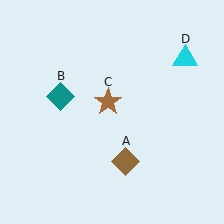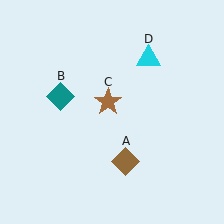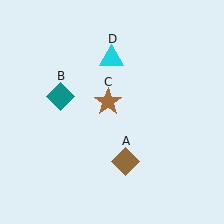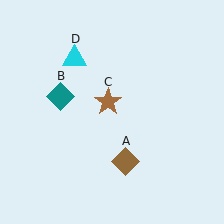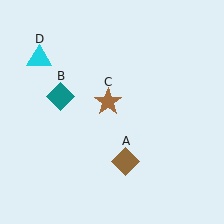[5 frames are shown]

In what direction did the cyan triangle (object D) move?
The cyan triangle (object D) moved left.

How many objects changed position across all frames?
1 object changed position: cyan triangle (object D).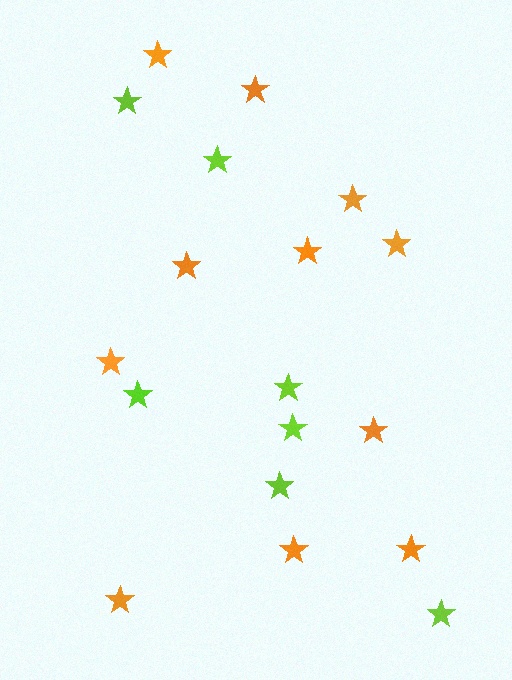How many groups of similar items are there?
There are 2 groups: one group of orange stars (11) and one group of lime stars (7).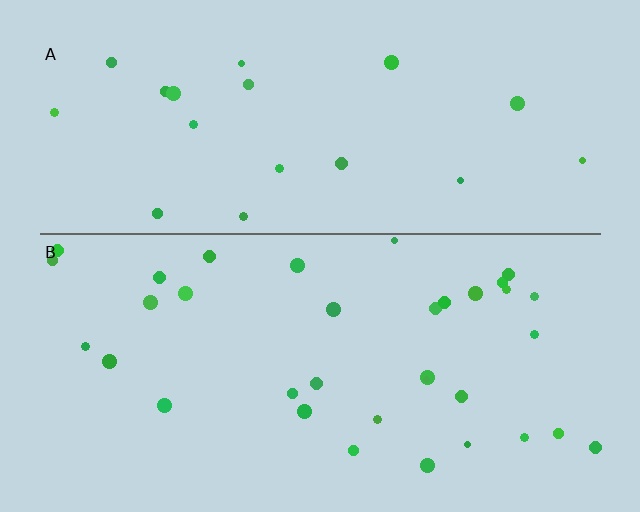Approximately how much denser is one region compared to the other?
Approximately 1.8× — region B over region A.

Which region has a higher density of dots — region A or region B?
B (the bottom).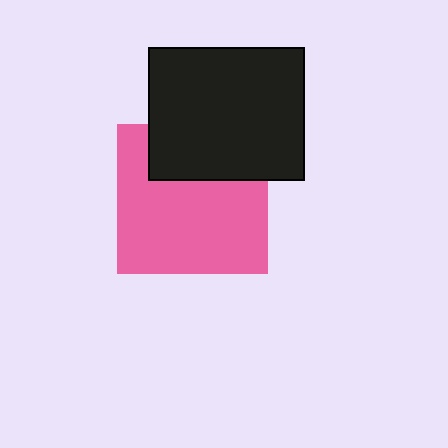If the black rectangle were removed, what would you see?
You would see the complete pink square.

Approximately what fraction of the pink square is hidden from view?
Roughly 31% of the pink square is hidden behind the black rectangle.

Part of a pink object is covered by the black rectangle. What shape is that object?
It is a square.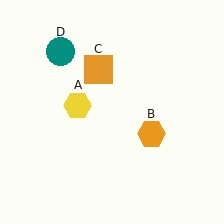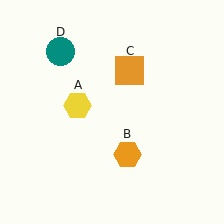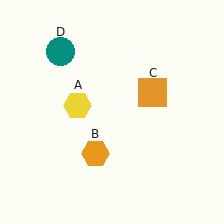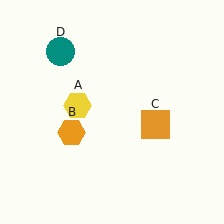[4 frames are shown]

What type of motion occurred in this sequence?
The orange hexagon (object B), orange square (object C) rotated clockwise around the center of the scene.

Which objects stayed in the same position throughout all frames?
Yellow hexagon (object A) and teal circle (object D) remained stationary.